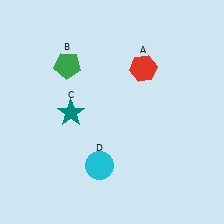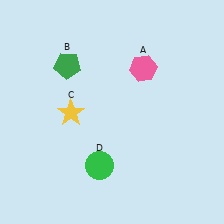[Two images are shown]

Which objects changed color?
A changed from red to pink. C changed from teal to yellow. D changed from cyan to green.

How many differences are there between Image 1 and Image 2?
There are 3 differences between the two images.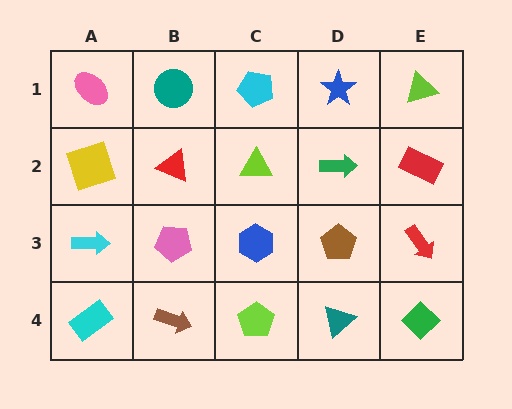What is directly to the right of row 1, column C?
A blue star.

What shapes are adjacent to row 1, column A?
A yellow square (row 2, column A), a teal circle (row 1, column B).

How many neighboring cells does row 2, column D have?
4.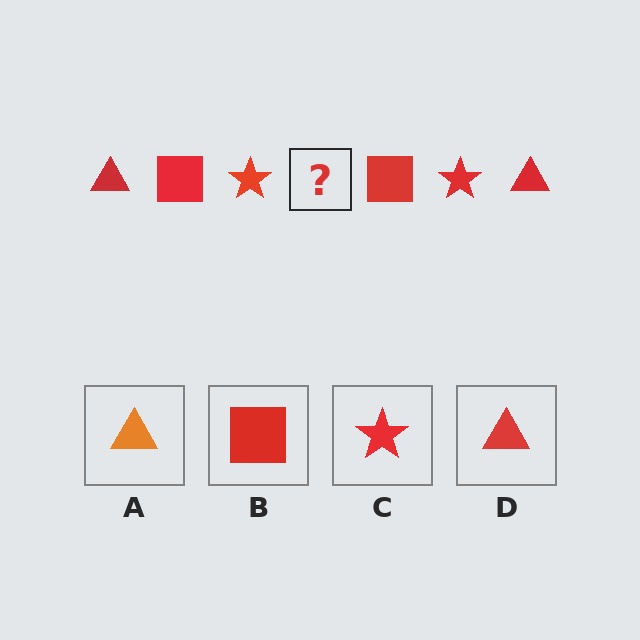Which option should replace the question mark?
Option D.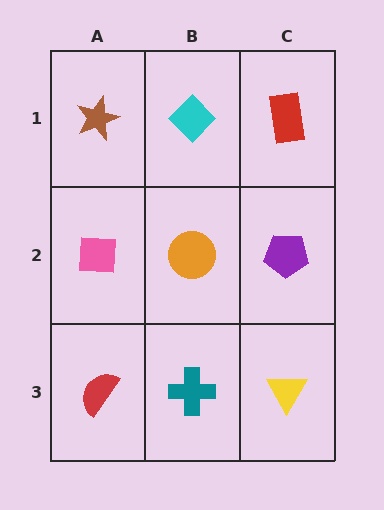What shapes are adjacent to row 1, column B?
An orange circle (row 2, column B), a brown star (row 1, column A), a red rectangle (row 1, column C).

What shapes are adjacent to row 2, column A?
A brown star (row 1, column A), a red semicircle (row 3, column A), an orange circle (row 2, column B).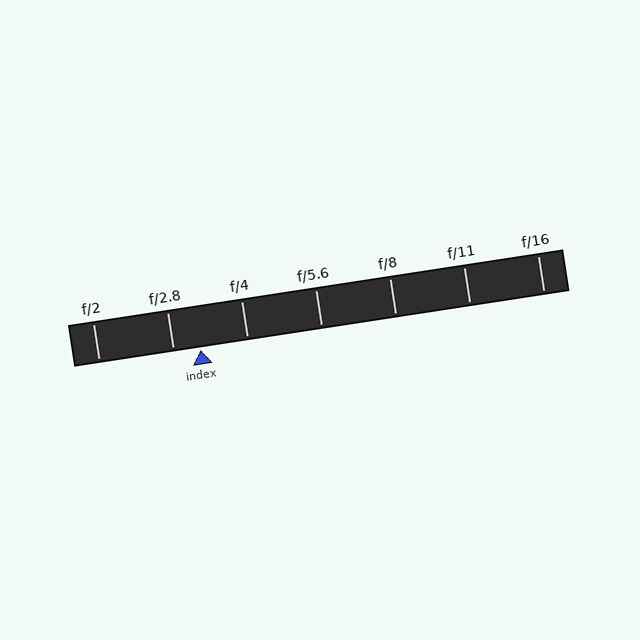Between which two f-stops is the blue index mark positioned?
The index mark is between f/2.8 and f/4.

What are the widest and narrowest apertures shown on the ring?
The widest aperture shown is f/2 and the narrowest is f/16.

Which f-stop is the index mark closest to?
The index mark is closest to f/2.8.